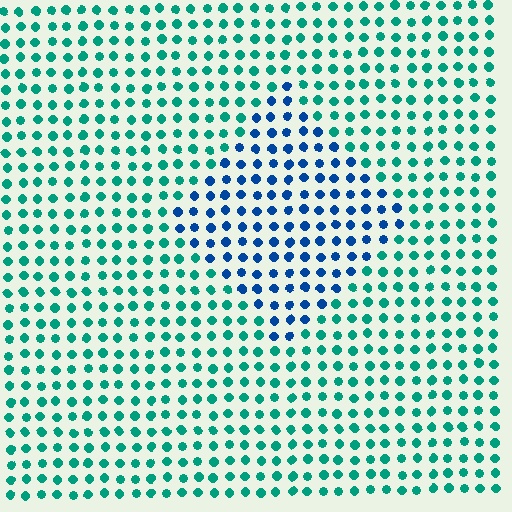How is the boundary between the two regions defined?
The boundary is defined purely by a slight shift in hue (about 47 degrees). Spacing, size, and orientation are identical on both sides.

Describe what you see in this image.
The image is filled with small teal elements in a uniform arrangement. A diamond-shaped region is visible where the elements are tinted to a slightly different hue, forming a subtle color boundary.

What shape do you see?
I see a diamond.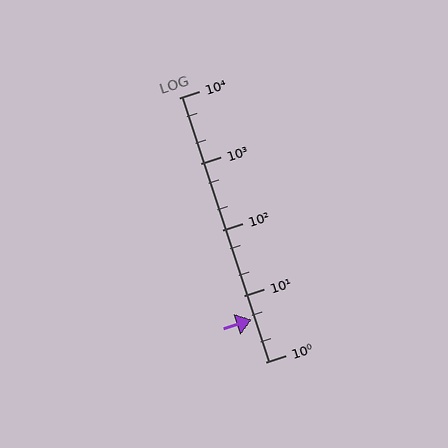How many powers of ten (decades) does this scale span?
The scale spans 4 decades, from 1 to 10000.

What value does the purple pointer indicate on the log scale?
The pointer indicates approximately 4.3.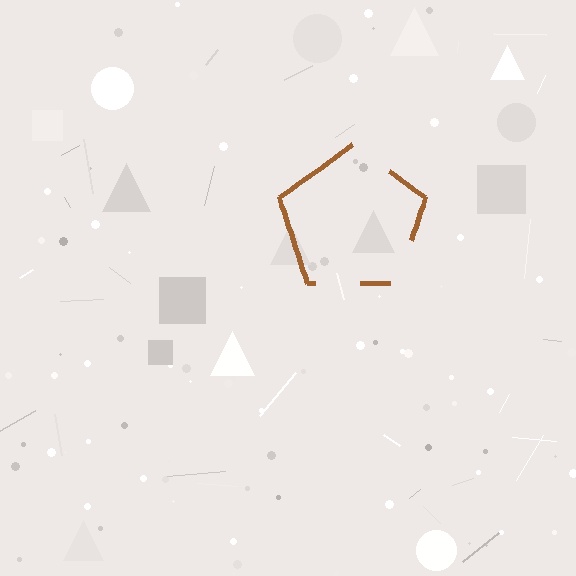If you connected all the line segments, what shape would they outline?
They would outline a pentagon.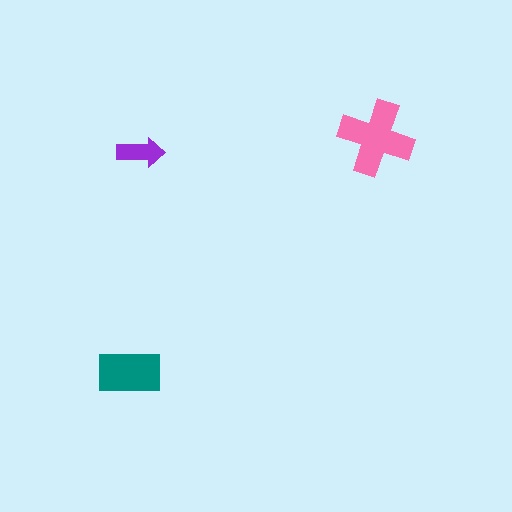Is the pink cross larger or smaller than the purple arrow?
Larger.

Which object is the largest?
The pink cross.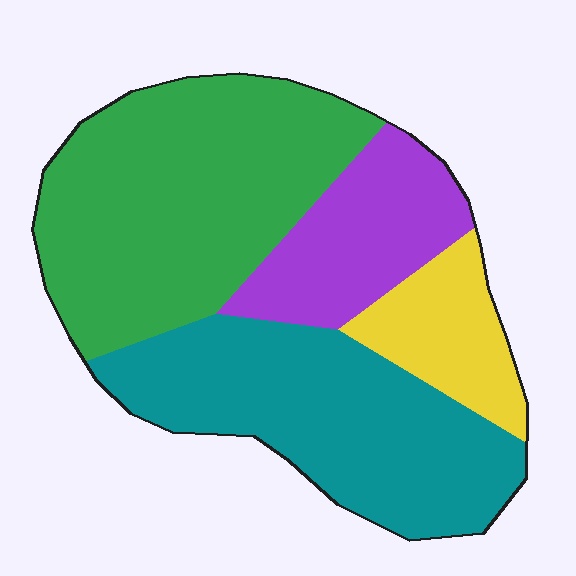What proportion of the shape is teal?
Teal takes up about one third (1/3) of the shape.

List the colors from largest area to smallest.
From largest to smallest: green, teal, purple, yellow.